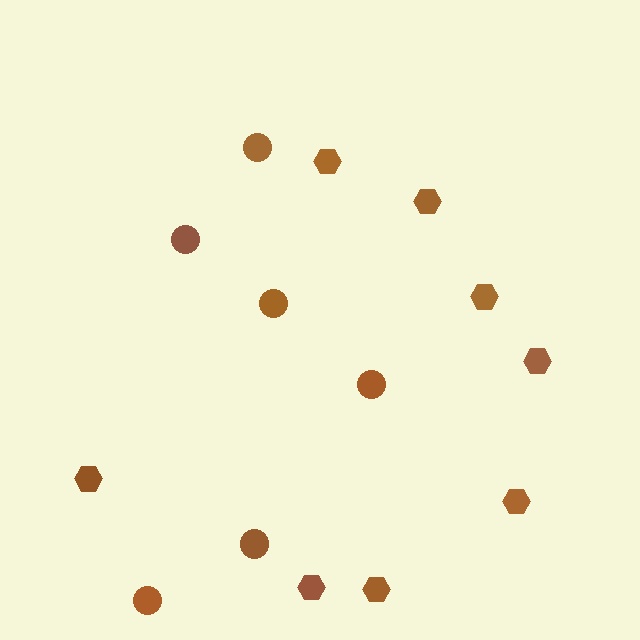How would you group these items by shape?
There are 2 groups: one group of circles (6) and one group of hexagons (8).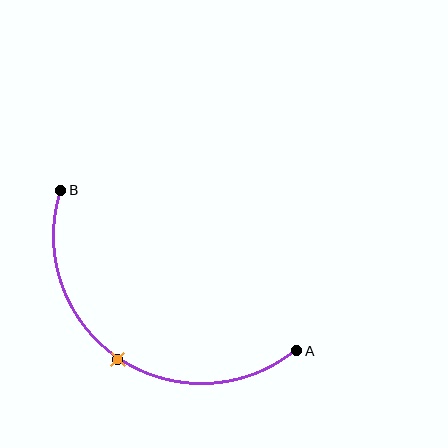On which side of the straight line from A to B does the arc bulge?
The arc bulges below and to the left of the straight line connecting A and B.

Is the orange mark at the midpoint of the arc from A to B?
Yes. The orange mark lies on the arc at equal arc-length from both A and B — it is the arc midpoint.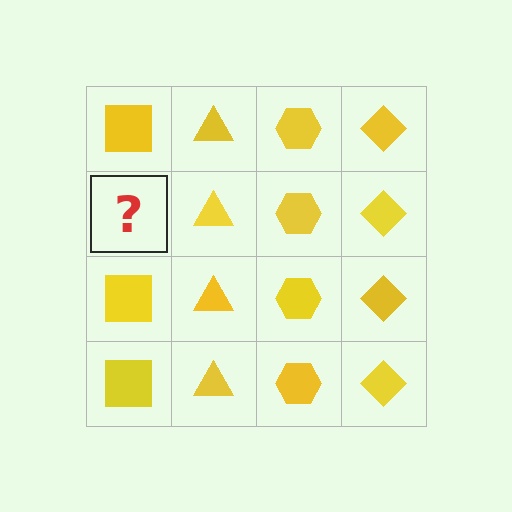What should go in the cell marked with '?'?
The missing cell should contain a yellow square.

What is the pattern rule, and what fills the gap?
The rule is that each column has a consistent shape. The gap should be filled with a yellow square.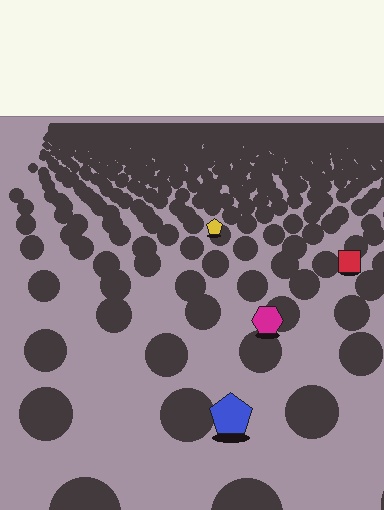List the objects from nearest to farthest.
From nearest to farthest: the blue pentagon, the magenta hexagon, the red square, the yellow pentagon.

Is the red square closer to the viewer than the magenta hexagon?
No. The magenta hexagon is closer — you can tell from the texture gradient: the ground texture is coarser near it.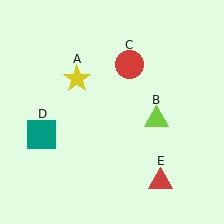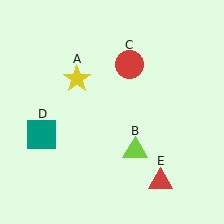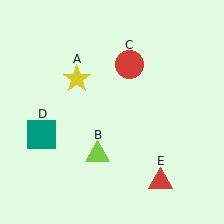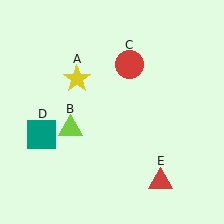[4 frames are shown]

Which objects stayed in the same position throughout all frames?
Yellow star (object A) and red circle (object C) and teal square (object D) and red triangle (object E) remained stationary.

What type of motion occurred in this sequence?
The lime triangle (object B) rotated clockwise around the center of the scene.